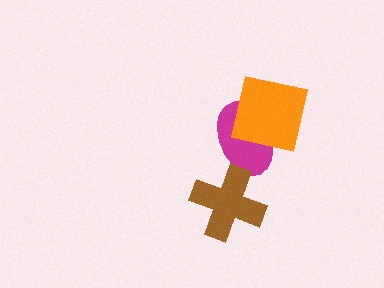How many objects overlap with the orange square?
1 object overlaps with the orange square.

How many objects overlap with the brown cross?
1 object overlaps with the brown cross.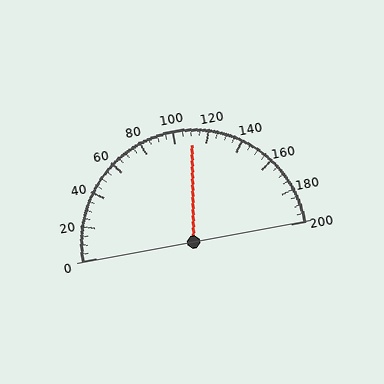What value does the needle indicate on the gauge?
The needle indicates approximately 110.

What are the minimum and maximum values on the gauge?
The gauge ranges from 0 to 200.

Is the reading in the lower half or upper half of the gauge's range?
The reading is in the upper half of the range (0 to 200).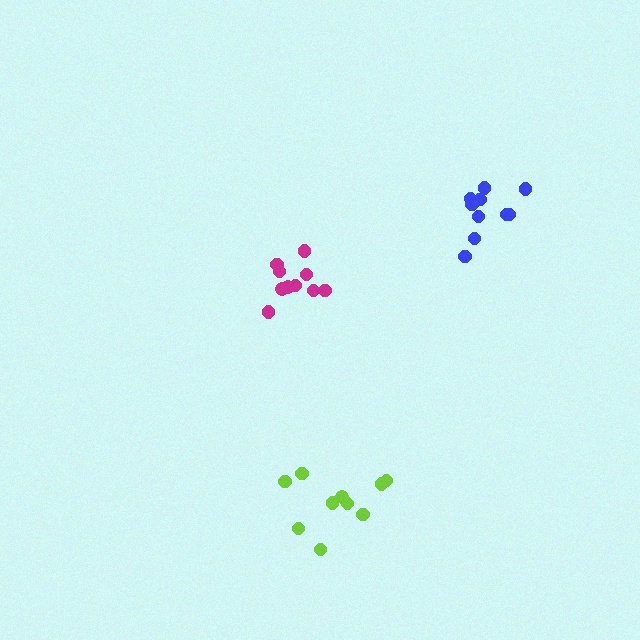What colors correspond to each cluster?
The clusters are colored: magenta, blue, lime.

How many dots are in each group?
Group 1: 10 dots, Group 2: 10 dots, Group 3: 10 dots (30 total).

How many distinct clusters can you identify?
There are 3 distinct clusters.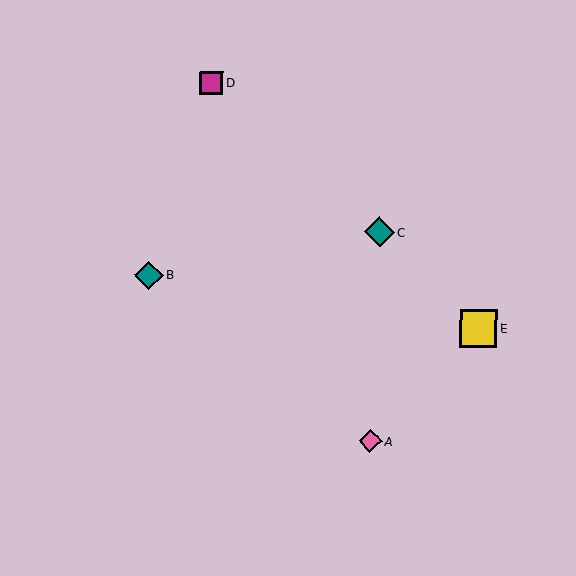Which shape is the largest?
The yellow square (labeled E) is the largest.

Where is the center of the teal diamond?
The center of the teal diamond is at (149, 275).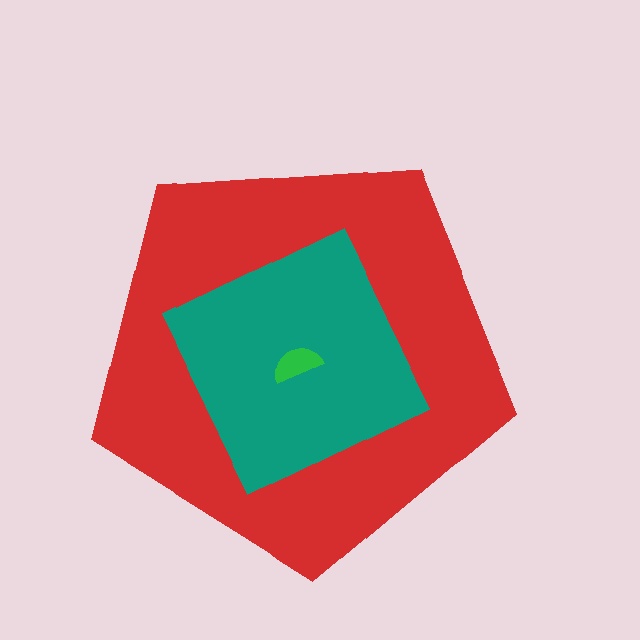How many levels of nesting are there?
3.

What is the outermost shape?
The red pentagon.